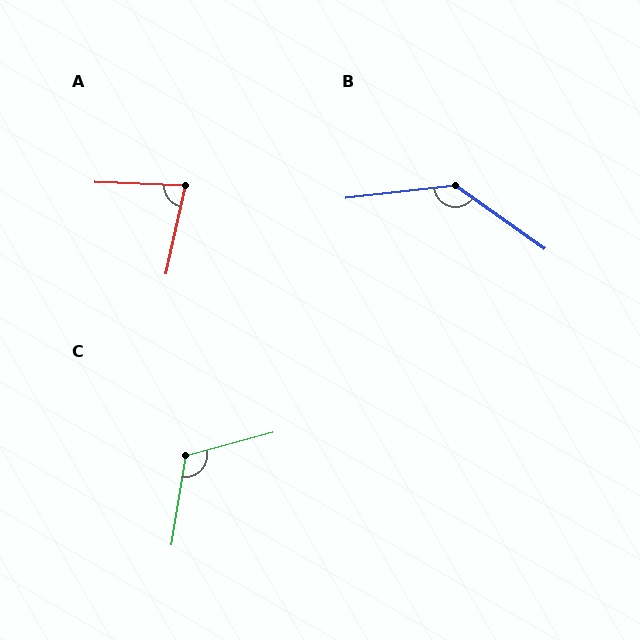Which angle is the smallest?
A, at approximately 80 degrees.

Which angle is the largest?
B, at approximately 138 degrees.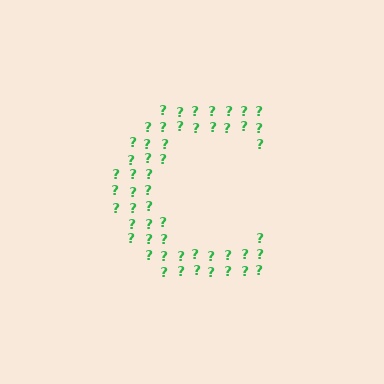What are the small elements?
The small elements are question marks.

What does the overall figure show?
The overall figure shows the letter C.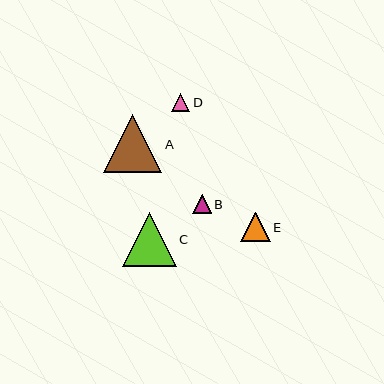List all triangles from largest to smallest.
From largest to smallest: A, C, E, B, D.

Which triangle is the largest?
Triangle A is the largest with a size of approximately 58 pixels.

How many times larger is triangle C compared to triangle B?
Triangle C is approximately 2.9 times the size of triangle B.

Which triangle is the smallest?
Triangle D is the smallest with a size of approximately 18 pixels.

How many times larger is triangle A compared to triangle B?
Triangle A is approximately 3.2 times the size of triangle B.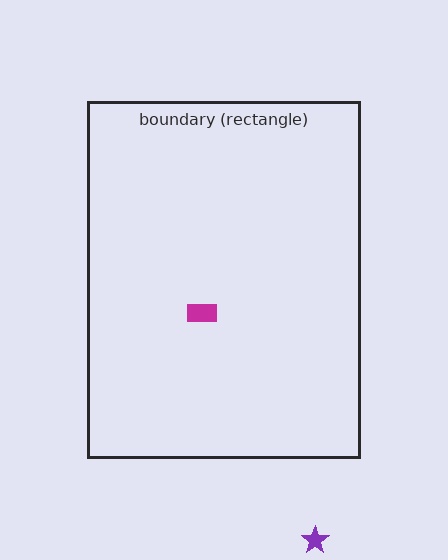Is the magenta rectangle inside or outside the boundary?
Inside.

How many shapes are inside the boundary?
1 inside, 1 outside.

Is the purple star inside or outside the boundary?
Outside.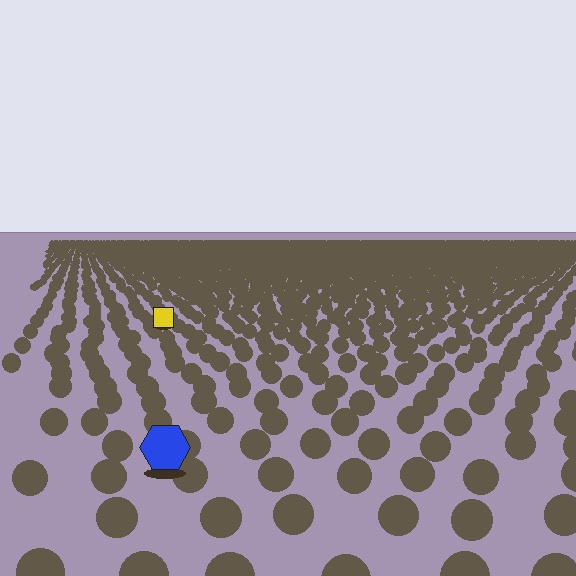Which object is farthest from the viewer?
The yellow square is farthest from the viewer. It appears smaller and the ground texture around it is denser.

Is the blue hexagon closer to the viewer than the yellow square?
Yes. The blue hexagon is closer — you can tell from the texture gradient: the ground texture is coarser near it.